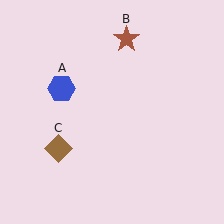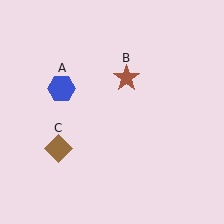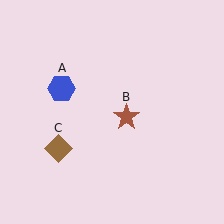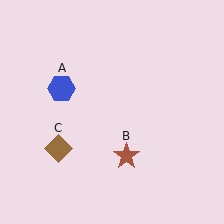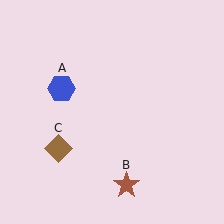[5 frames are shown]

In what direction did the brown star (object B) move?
The brown star (object B) moved down.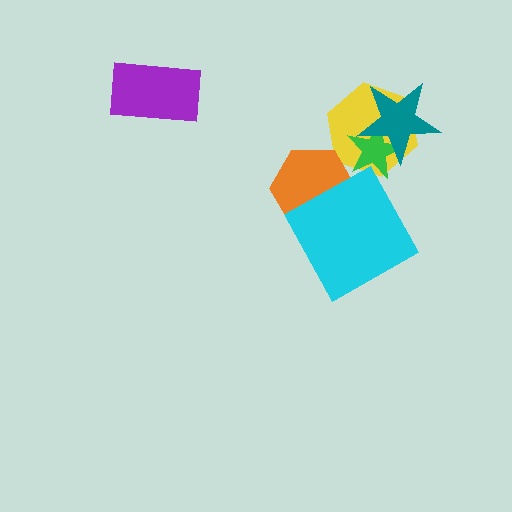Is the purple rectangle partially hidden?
No, no other shape covers it.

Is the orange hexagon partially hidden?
Yes, it is partially covered by another shape.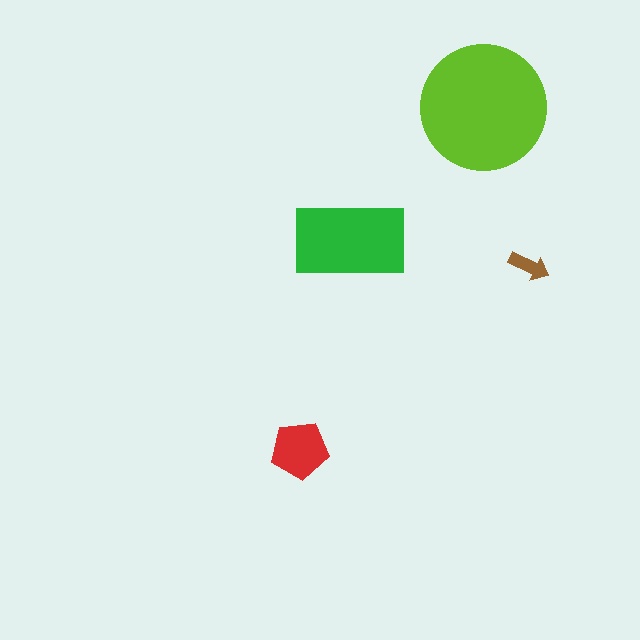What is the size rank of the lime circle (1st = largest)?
1st.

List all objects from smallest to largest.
The brown arrow, the red pentagon, the green rectangle, the lime circle.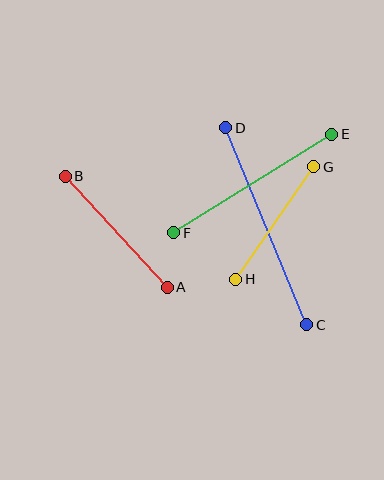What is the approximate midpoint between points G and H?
The midpoint is at approximately (275, 223) pixels.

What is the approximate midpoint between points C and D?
The midpoint is at approximately (266, 226) pixels.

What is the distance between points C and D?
The distance is approximately 212 pixels.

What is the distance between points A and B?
The distance is approximately 151 pixels.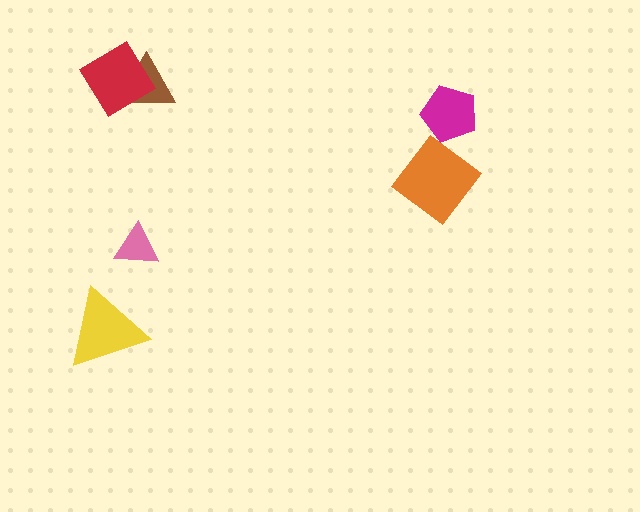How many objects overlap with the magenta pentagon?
0 objects overlap with the magenta pentagon.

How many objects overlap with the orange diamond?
0 objects overlap with the orange diamond.